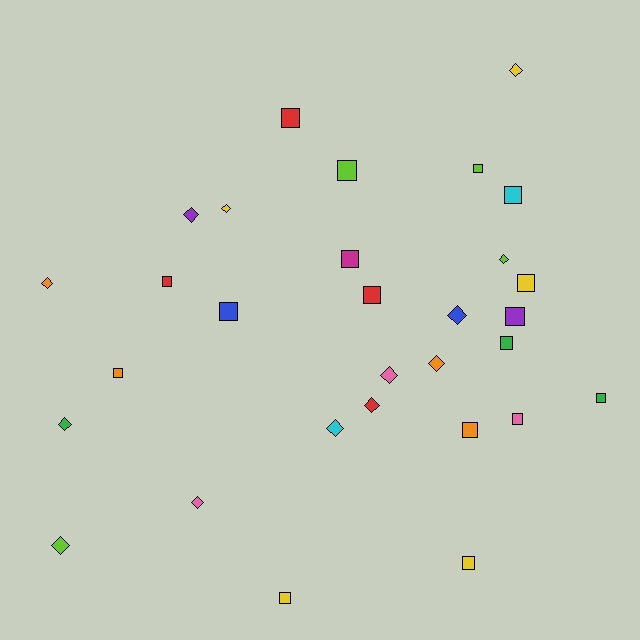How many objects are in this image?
There are 30 objects.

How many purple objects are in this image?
There are 2 purple objects.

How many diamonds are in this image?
There are 13 diamonds.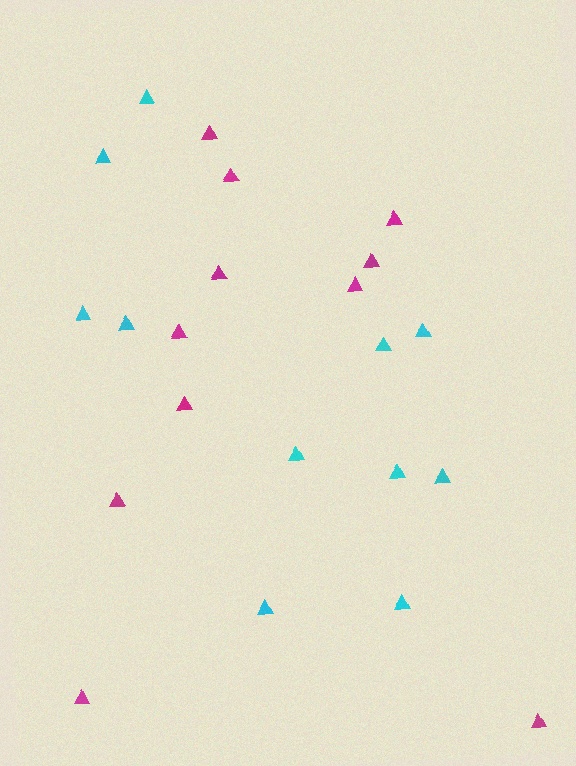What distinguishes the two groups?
There are 2 groups: one group of magenta triangles (11) and one group of cyan triangles (11).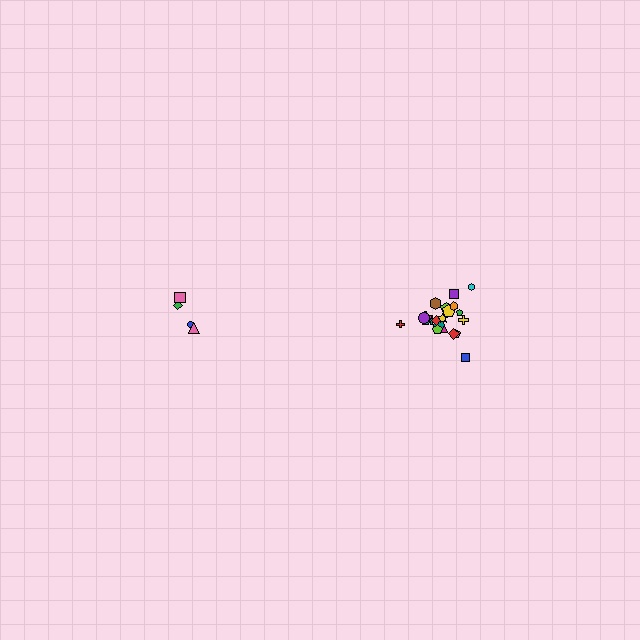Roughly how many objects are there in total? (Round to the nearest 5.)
Roughly 25 objects in total.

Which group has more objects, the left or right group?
The right group.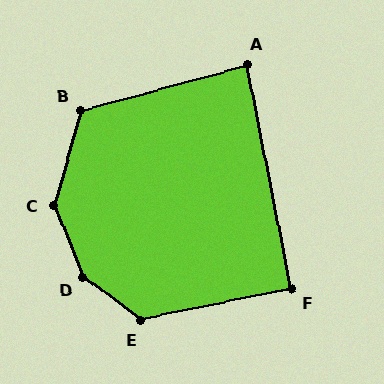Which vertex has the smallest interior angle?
A, at approximately 86 degrees.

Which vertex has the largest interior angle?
D, at approximately 149 degrees.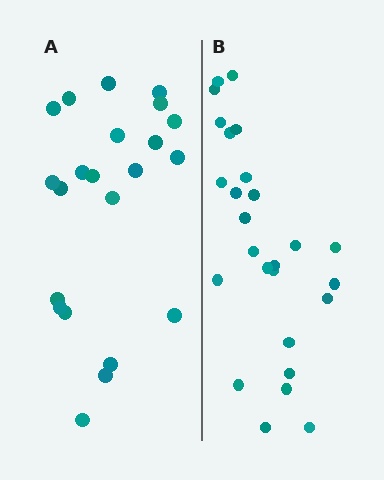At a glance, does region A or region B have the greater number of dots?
Region B (the right region) has more dots.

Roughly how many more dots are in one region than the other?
Region B has about 4 more dots than region A.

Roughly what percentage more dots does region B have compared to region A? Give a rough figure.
About 20% more.